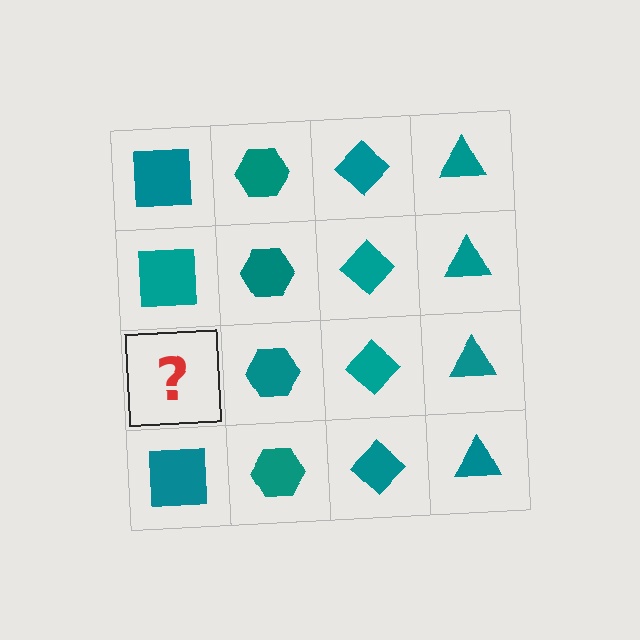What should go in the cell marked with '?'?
The missing cell should contain a teal square.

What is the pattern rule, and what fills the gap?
The rule is that each column has a consistent shape. The gap should be filled with a teal square.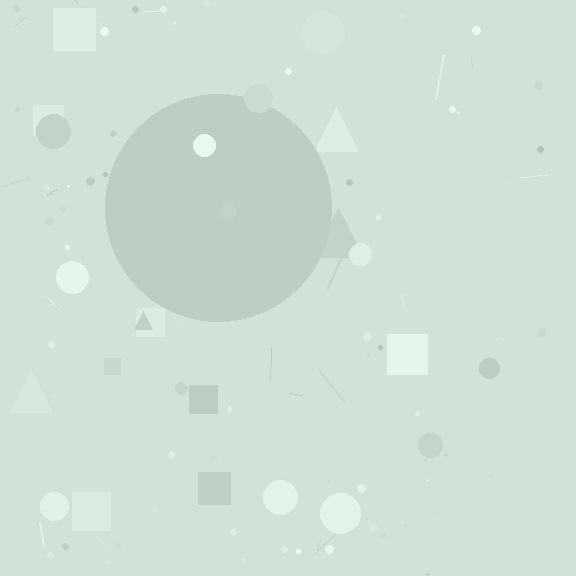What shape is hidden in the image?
A circle is hidden in the image.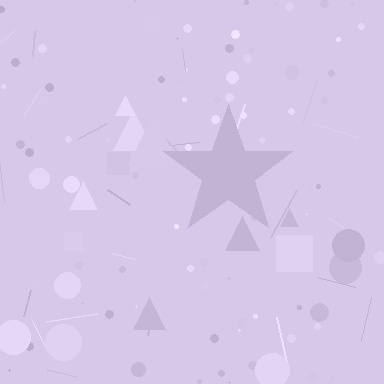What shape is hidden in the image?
A star is hidden in the image.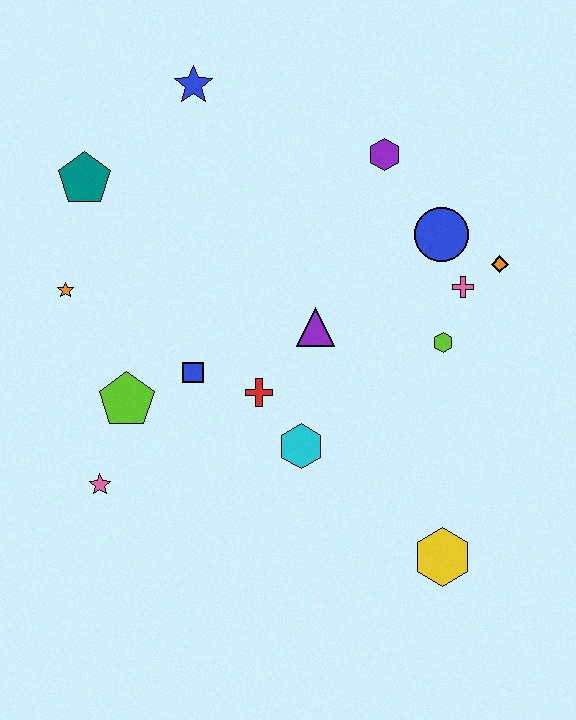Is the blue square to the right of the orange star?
Yes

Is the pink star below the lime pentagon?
Yes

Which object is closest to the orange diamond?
The pink cross is closest to the orange diamond.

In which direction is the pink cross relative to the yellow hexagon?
The pink cross is above the yellow hexagon.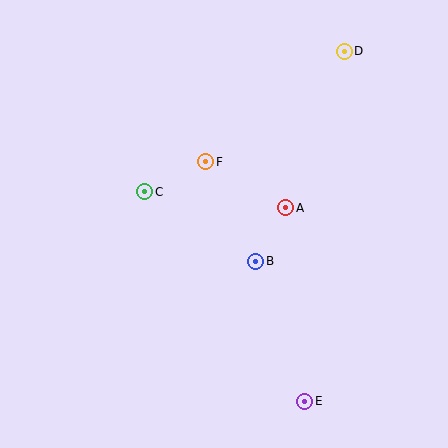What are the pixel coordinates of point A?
Point A is at (286, 208).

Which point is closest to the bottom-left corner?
Point C is closest to the bottom-left corner.